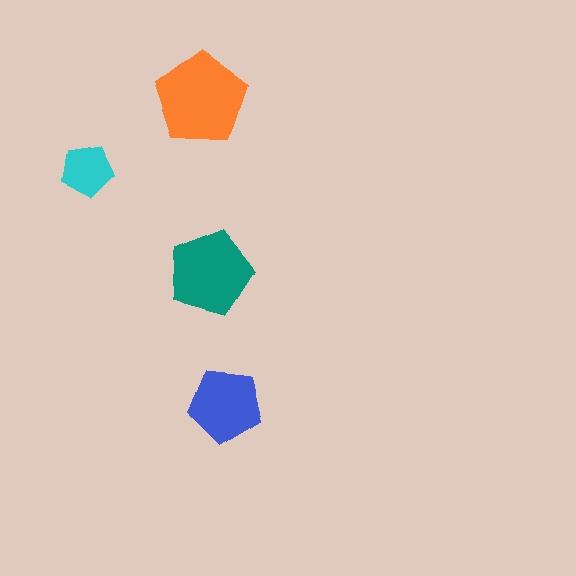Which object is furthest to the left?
The cyan pentagon is leftmost.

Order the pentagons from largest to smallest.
the orange one, the teal one, the blue one, the cyan one.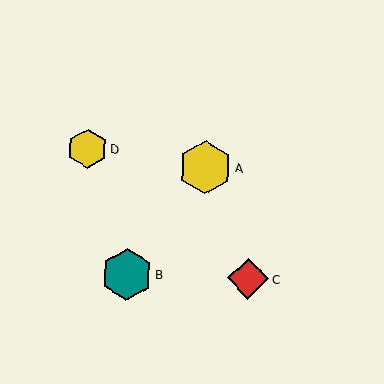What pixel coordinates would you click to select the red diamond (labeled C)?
Click at (248, 279) to select the red diamond C.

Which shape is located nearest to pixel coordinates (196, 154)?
The yellow hexagon (labeled A) at (205, 167) is nearest to that location.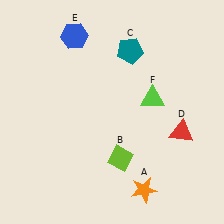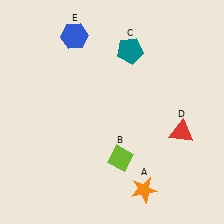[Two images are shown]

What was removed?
The lime triangle (F) was removed in Image 2.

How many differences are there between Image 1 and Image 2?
There is 1 difference between the two images.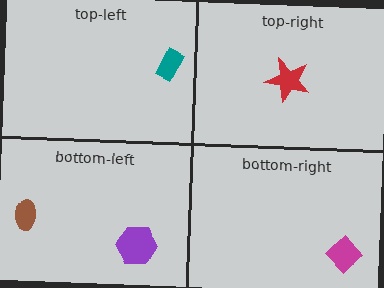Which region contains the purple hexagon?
The bottom-left region.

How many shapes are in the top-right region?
1.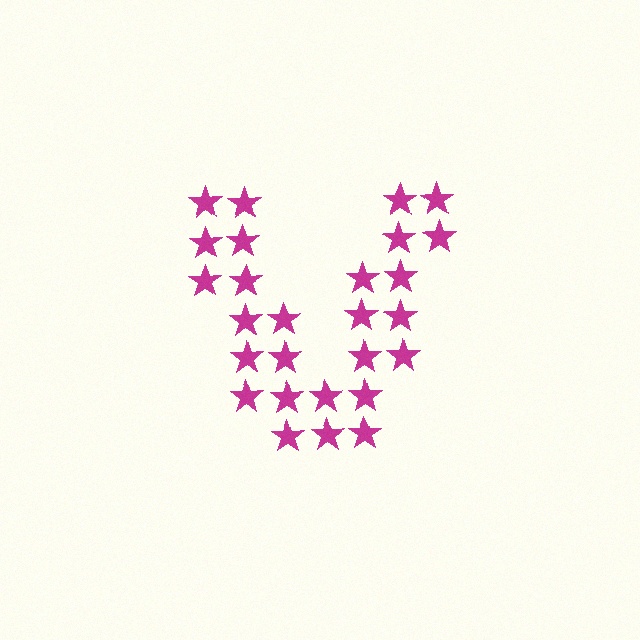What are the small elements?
The small elements are stars.